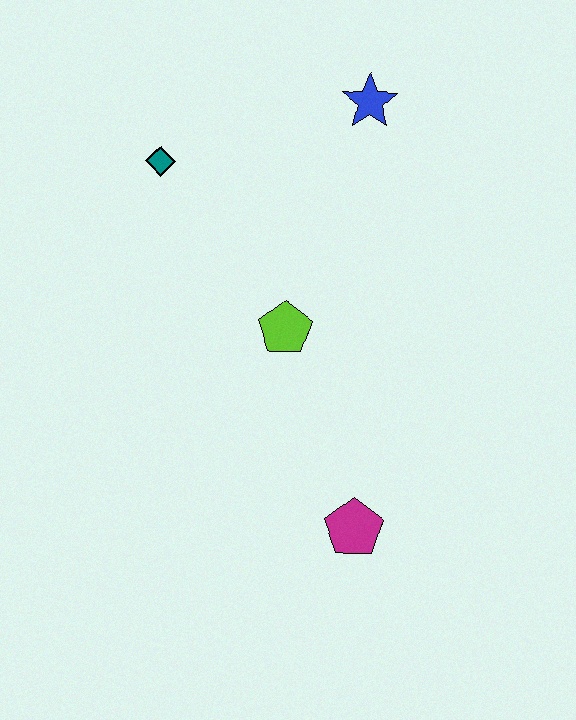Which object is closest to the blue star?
The teal diamond is closest to the blue star.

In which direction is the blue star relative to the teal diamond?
The blue star is to the right of the teal diamond.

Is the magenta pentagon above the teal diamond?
No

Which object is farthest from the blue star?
The magenta pentagon is farthest from the blue star.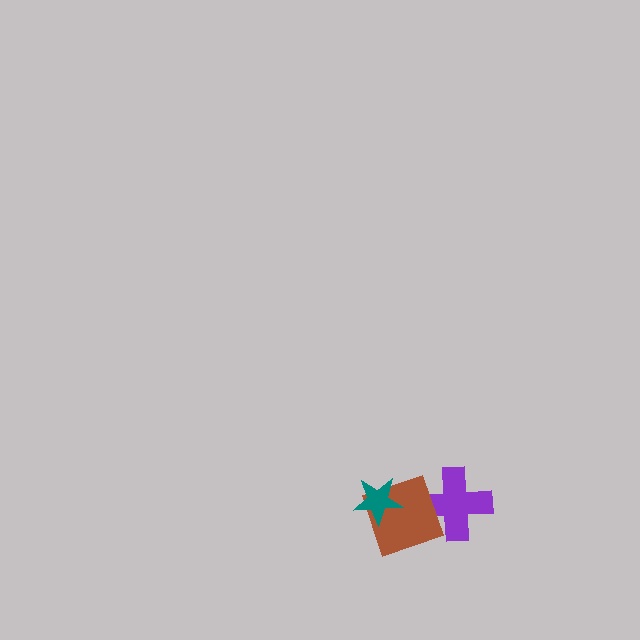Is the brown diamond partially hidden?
Yes, it is partially covered by another shape.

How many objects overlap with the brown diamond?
2 objects overlap with the brown diamond.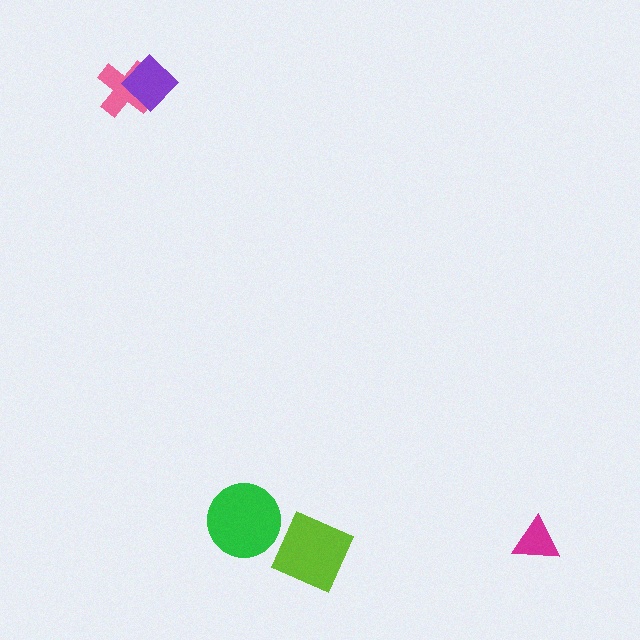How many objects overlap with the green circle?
0 objects overlap with the green circle.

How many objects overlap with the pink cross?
1 object overlaps with the pink cross.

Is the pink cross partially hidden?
Yes, it is partially covered by another shape.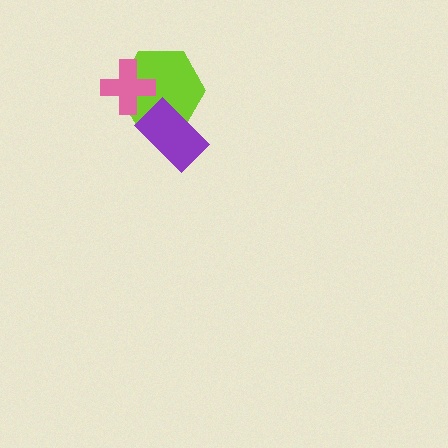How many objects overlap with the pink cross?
1 object overlaps with the pink cross.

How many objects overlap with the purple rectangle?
1 object overlaps with the purple rectangle.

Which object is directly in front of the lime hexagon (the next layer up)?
The purple rectangle is directly in front of the lime hexagon.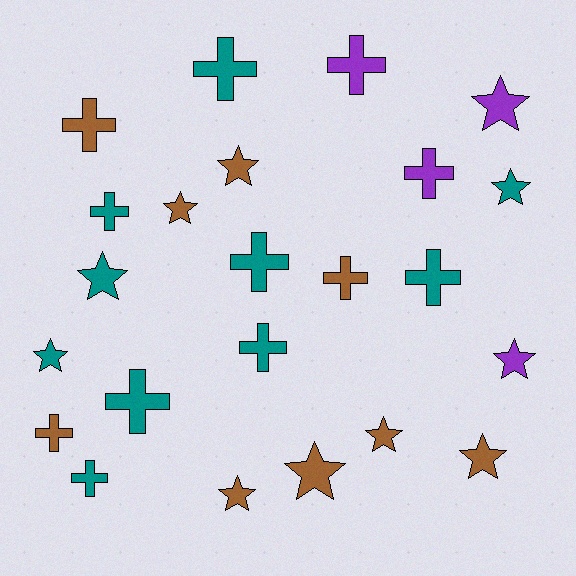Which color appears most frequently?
Teal, with 10 objects.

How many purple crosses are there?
There are 2 purple crosses.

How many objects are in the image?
There are 23 objects.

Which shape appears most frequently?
Cross, with 12 objects.